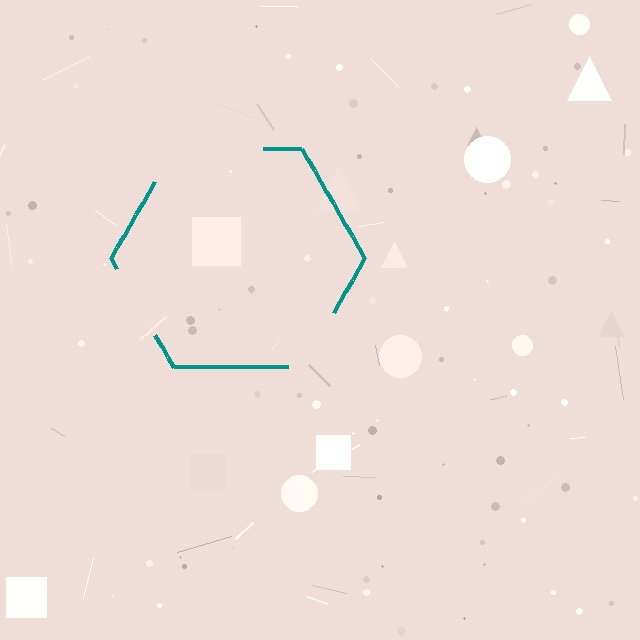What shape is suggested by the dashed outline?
The dashed outline suggests a hexagon.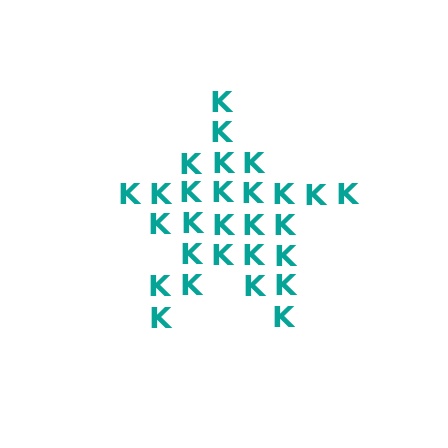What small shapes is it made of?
It is made of small letter K's.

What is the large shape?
The large shape is a star.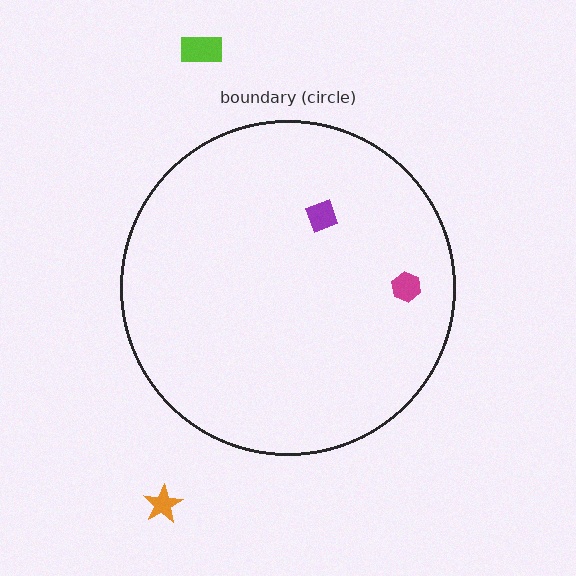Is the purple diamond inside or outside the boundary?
Inside.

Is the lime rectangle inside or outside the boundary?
Outside.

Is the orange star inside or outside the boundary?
Outside.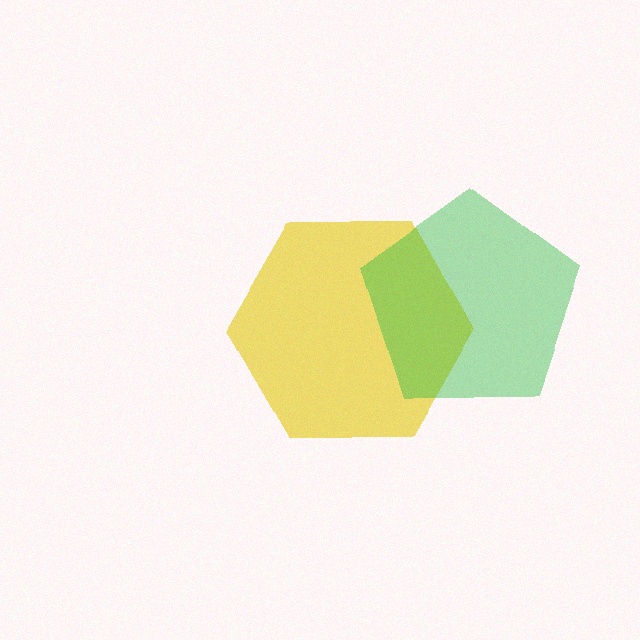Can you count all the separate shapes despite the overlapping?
Yes, there are 2 separate shapes.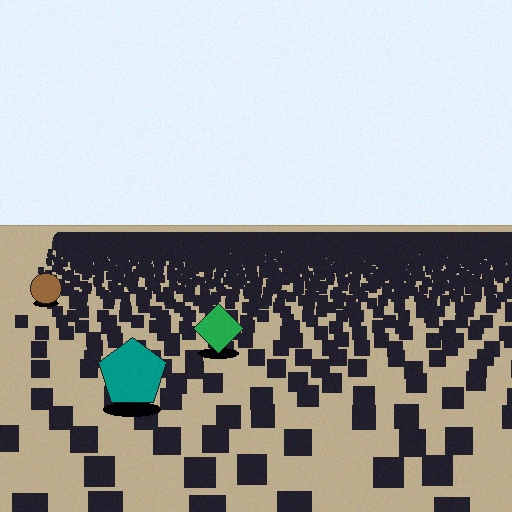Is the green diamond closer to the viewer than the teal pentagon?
No. The teal pentagon is closer — you can tell from the texture gradient: the ground texture is coarser near it.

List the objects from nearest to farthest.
From nearest to farthest: the teal pentagon, the green diamond, the brown circle.